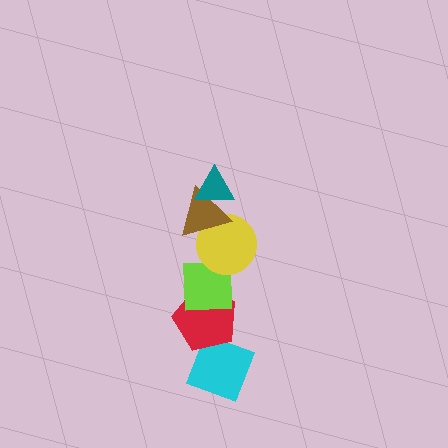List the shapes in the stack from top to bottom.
From top to bottom: the teal triangle, the brown triangle, the yellow circle, the lime square, the red pentagon, the cyan diamond.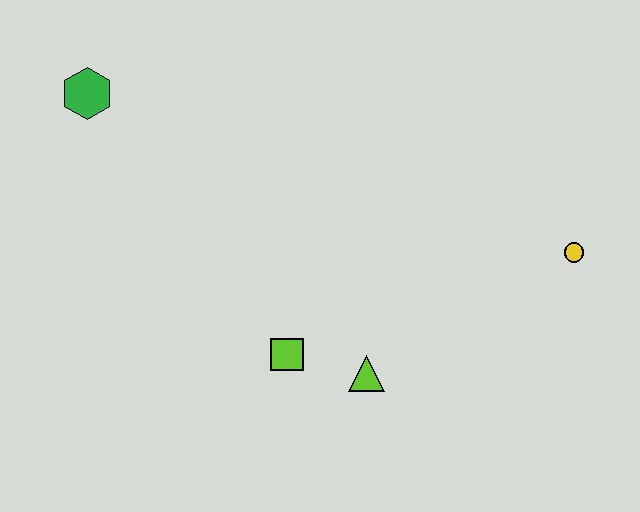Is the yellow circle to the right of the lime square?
Yes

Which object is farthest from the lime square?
The green hexagon is farthest from the lime square.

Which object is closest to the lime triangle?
The lime square is closest to the lime triangle.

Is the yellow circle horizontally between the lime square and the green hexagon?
No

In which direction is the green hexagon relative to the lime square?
The green hexagon is above the lime square.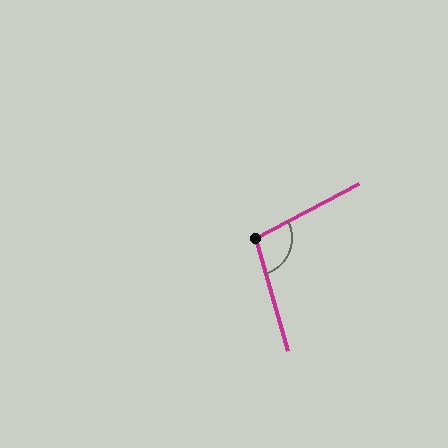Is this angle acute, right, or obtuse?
It is obtuse.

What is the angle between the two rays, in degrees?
Approximately 102 degrees.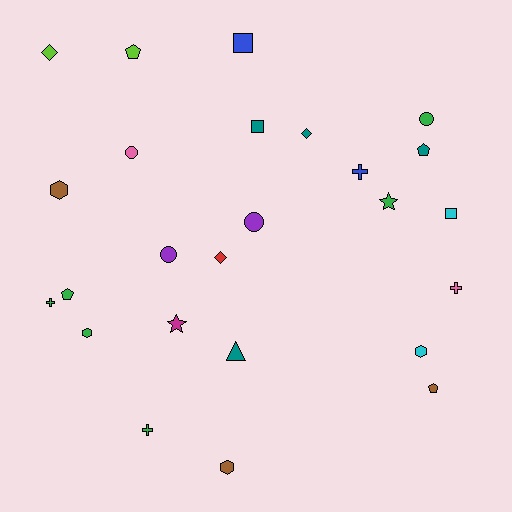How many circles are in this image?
There are 4 circles.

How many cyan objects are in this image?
There are 2 cyan objects.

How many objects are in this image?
There are 25 objects.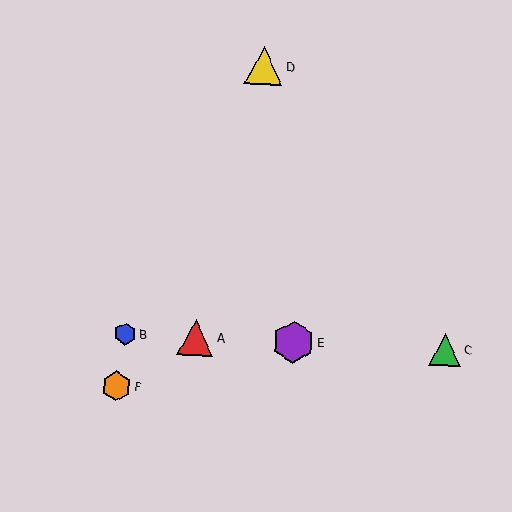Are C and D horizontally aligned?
No, C is at y≈350 and D is at y≈66.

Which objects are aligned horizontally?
Objects A, B, C, E are aligned horizontally.